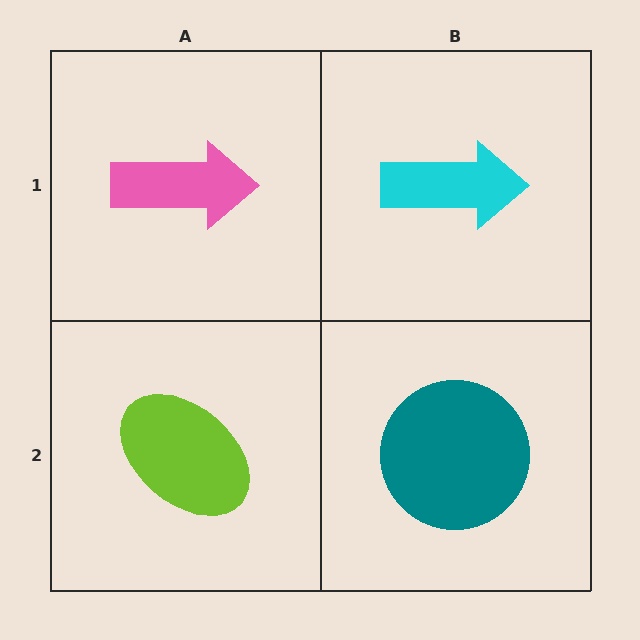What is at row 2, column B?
A teal circle.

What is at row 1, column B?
A cyan arrow.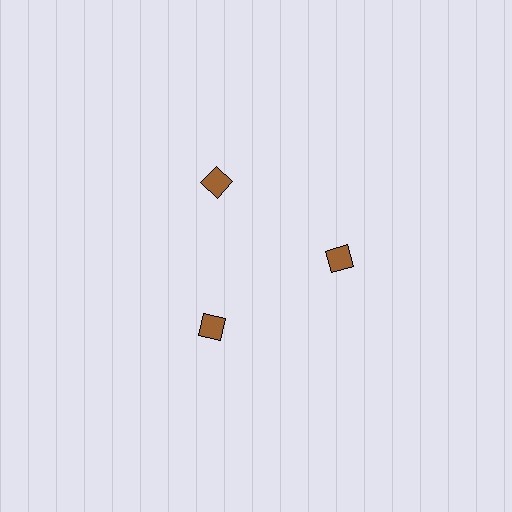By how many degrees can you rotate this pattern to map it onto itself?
The pattern maps onto itself every 120 degrees of rotation.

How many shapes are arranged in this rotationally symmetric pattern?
There are 3 shapes, arranged in 3 groups of 1.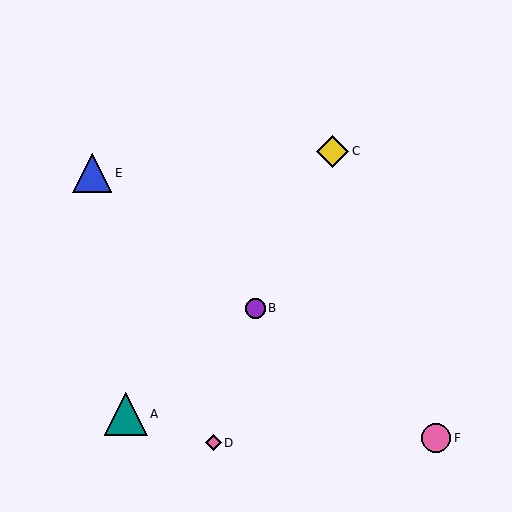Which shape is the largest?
The teal triangle (labeled A) is the largest.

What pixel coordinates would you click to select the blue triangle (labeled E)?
Click at (92, 173) to select the blue triangle E.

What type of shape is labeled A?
Shape A is a teal triangle.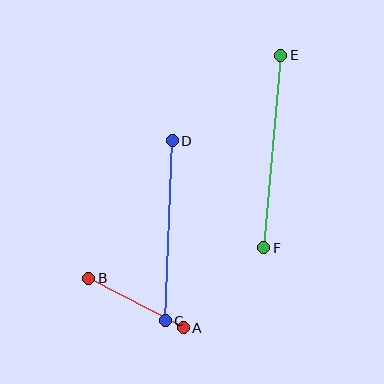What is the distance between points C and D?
The distance is approximately 180 pixels.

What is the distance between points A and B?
The distance is approximately 107 pixels.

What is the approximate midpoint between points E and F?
The midpoint is at approximately (272, 151) pixels.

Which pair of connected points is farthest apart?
Points E and F are farthest apart.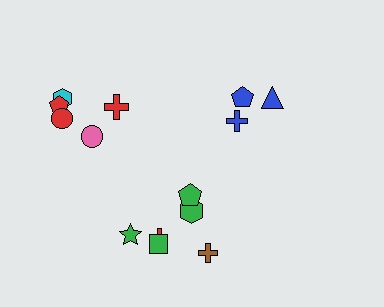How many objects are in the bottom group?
There are 6 objects.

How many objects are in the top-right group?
There are 3 objects.